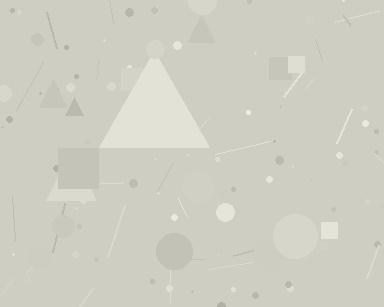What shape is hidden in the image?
A triangle is hidden in the image.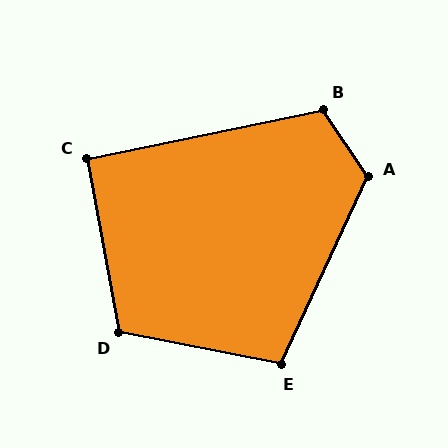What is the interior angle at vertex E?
Approximately 104 degrees (obtuse).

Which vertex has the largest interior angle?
A, at approximately 122 degrees.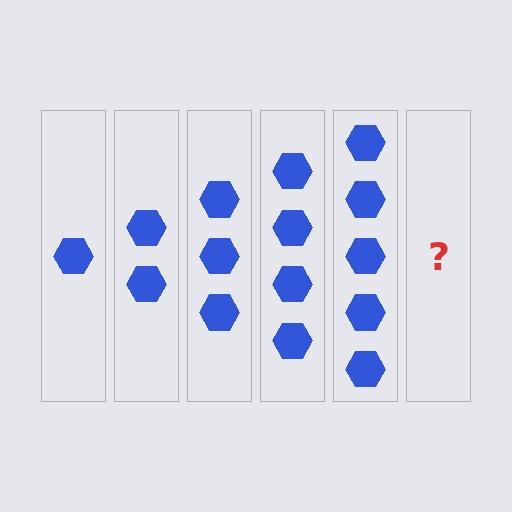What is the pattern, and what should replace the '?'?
The pattern is that each step adds one more hexagon. The '?' should be 6 hexagons.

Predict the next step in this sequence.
The next step is 6 hexagons.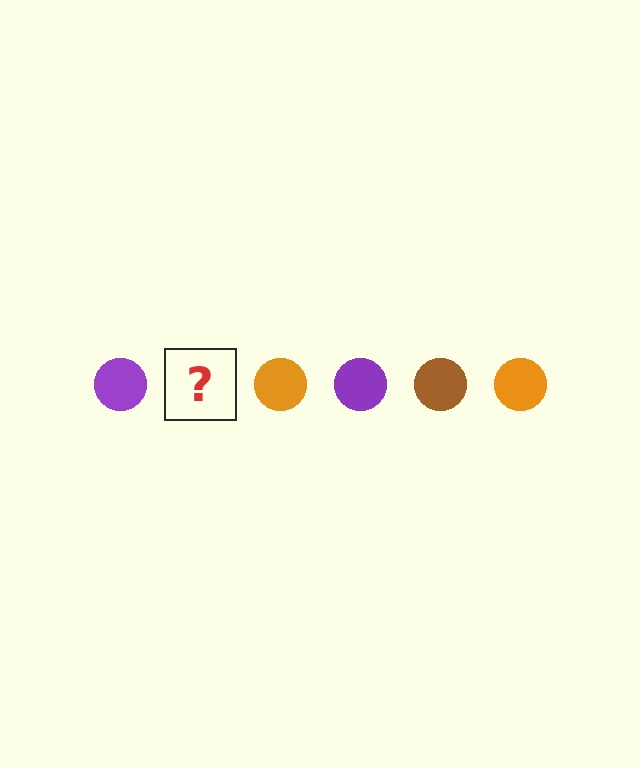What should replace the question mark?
The question mark should be replaced with a brown circle.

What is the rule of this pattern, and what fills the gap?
The rule is that the pattern cycles through purple, brown, orange circles. The gap should be filled with a brown circle.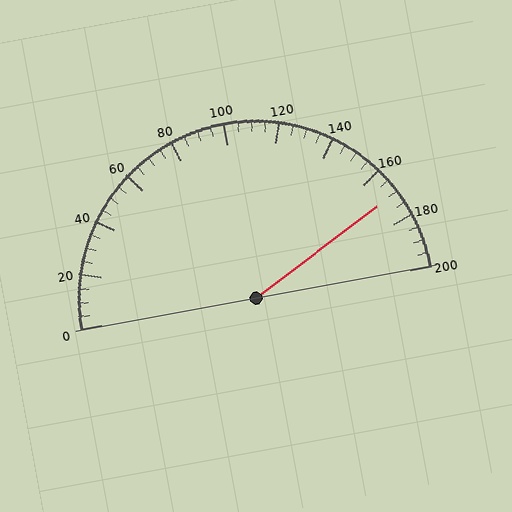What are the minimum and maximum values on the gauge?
The gauge ranges from 0 to 200.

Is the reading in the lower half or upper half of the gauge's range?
The reading is in the upper half of the range (0 to 200).